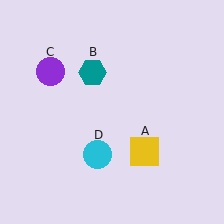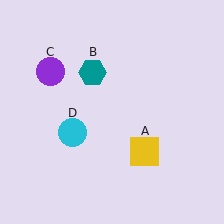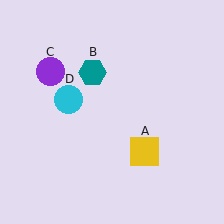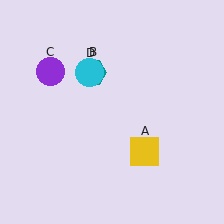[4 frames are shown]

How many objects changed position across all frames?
1 object changed position: cyan circle (object D).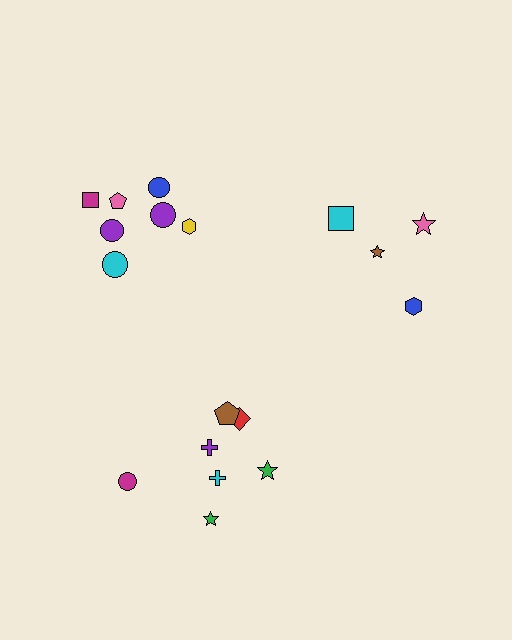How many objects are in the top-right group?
There are 4 objects.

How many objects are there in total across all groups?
There are 18 objects.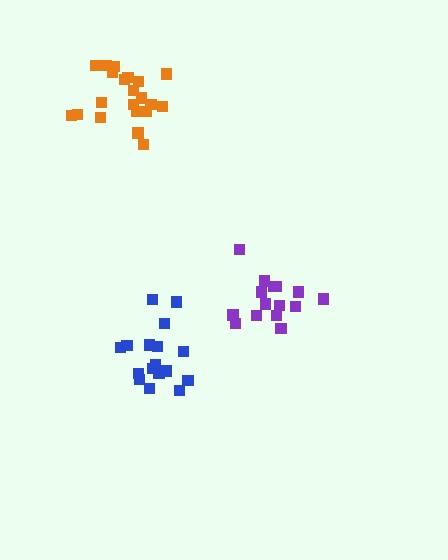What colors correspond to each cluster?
The clusters are colored: orange, purple, blue.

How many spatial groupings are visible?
There are 3 spatial groupings.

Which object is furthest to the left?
The orange cluster is leftmost.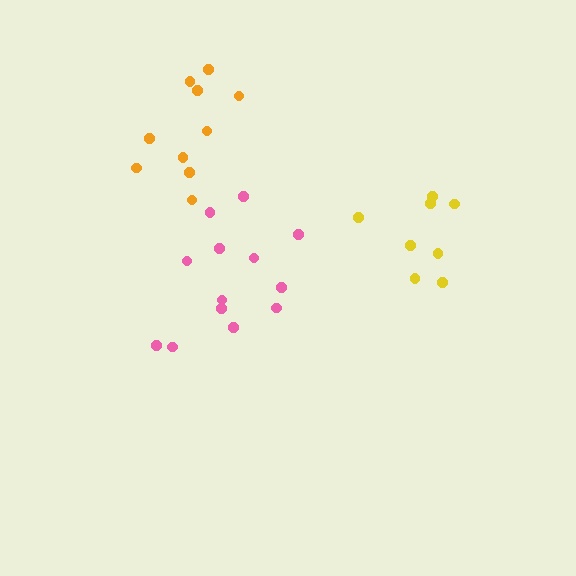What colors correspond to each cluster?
The clusters are colored: pink, yellow, orange.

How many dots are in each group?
Group 1: 13 dots, Group 2: 8 dots, Group 3: 10 dots (31 total).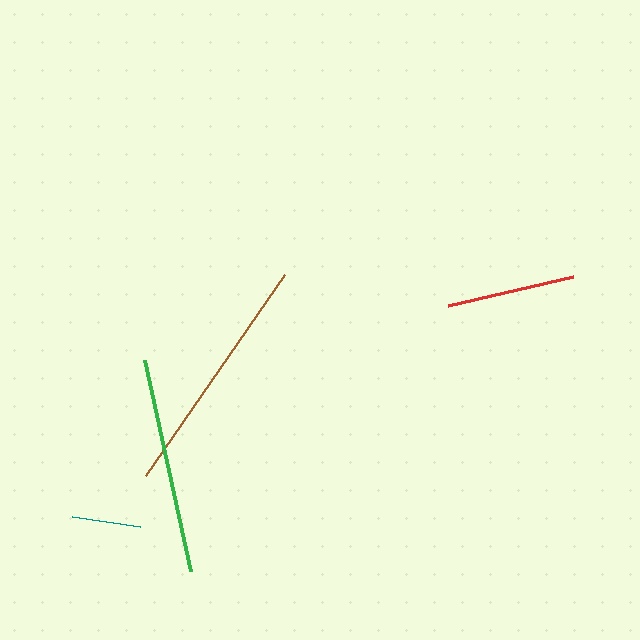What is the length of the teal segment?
The teal segment is approximately 68 pixels long.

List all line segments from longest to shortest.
From longest to shortest: brown, green, red, teal.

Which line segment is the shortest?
The teal line is the shortest at approximately 68 pixels.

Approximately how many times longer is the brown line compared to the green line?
The brown line is approximately 1.1 times the length of the green line.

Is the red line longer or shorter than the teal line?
The red line is longer than the teal line.